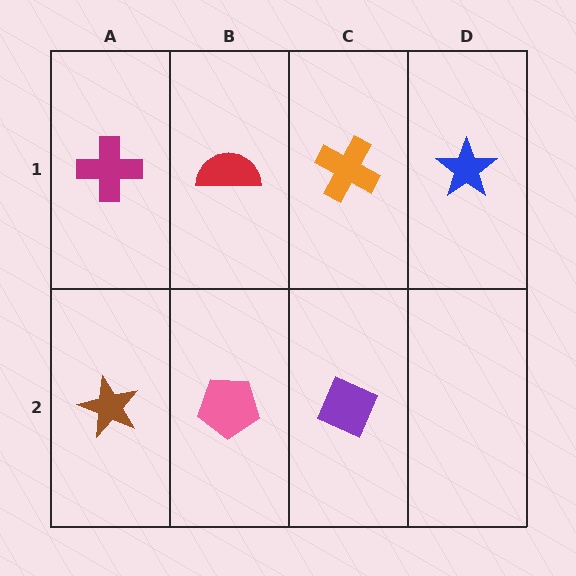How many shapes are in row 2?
3 shapes.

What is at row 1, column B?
A red semicircle.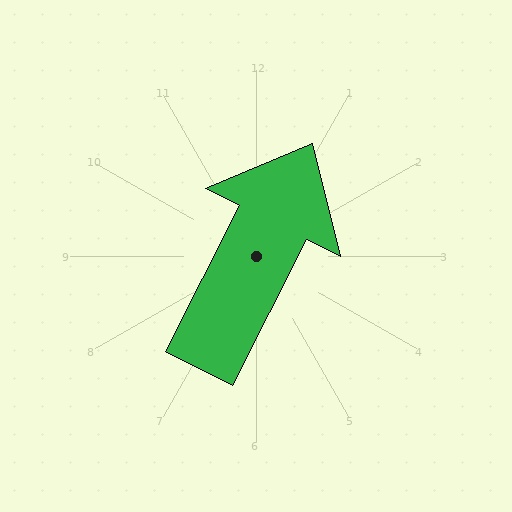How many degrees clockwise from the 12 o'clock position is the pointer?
Approximately 27 degrees.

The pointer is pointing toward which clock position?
Roughly 1 o'clock.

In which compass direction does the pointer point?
Northeast.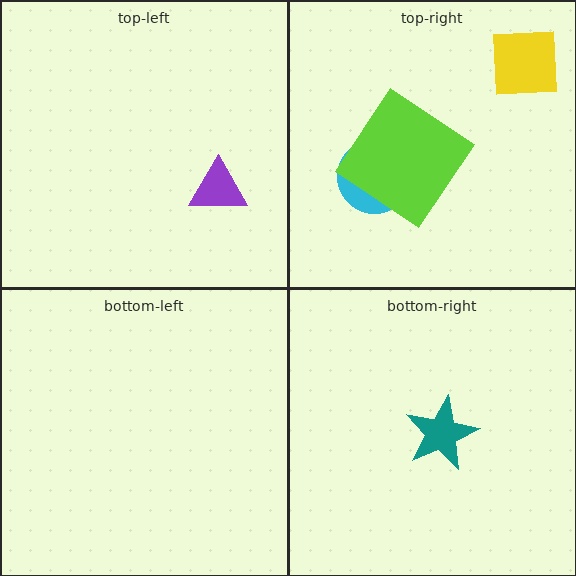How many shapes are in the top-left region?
1.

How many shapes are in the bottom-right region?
1.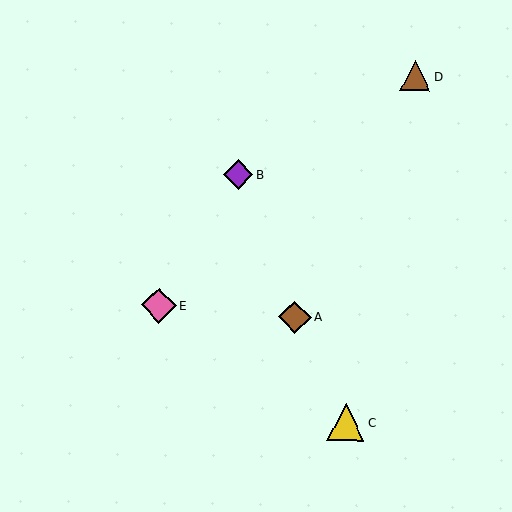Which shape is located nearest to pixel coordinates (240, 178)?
The purple diamond (labeled B) at (238, 174) is nearest to that location.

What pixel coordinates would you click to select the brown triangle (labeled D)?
Click at (415, 76) to select the brown triangle D.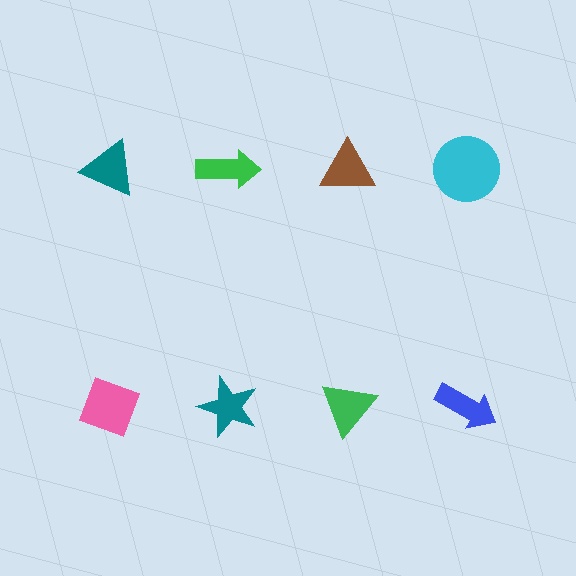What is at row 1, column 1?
A teal triangle.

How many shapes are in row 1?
4 shapes.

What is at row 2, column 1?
A pink diamond.